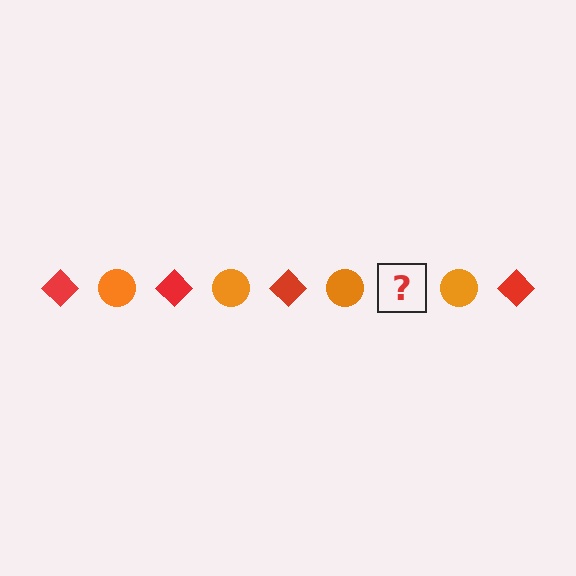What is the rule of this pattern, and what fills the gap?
The rule is that the pattern alternates between red diamond and orange circle. The gap should be filled with a red diamond.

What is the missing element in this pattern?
The missing element is a red diamond.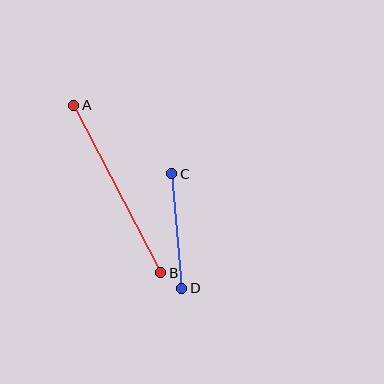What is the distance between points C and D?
The distance is approximately 115 pixels.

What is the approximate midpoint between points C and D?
The midpoint is at approximately (177, 231) pixels.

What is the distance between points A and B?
The distance is approximately 189 pixels.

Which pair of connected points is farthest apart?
Points A and B are farthest apart.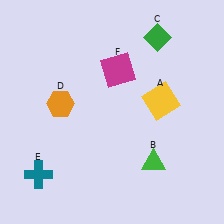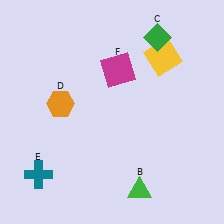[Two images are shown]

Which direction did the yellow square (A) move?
The yellow square (A) moved up.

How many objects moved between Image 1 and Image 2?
2 objects moved between the two images.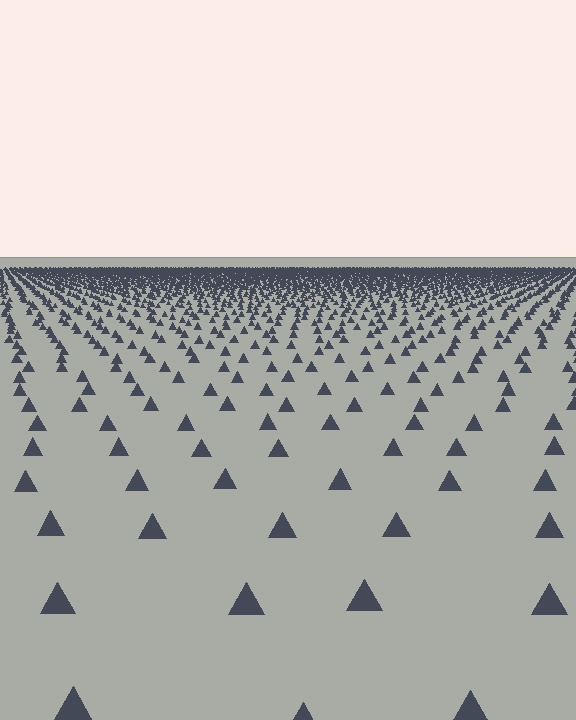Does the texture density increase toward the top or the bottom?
Density increases toward the top.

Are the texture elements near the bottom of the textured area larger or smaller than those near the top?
Larger. Near the bottom, elements are closer to the viewer and appear at a bigger on-screen size.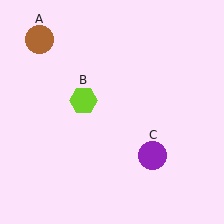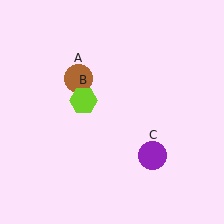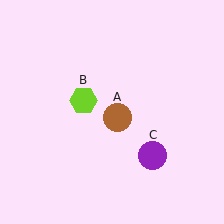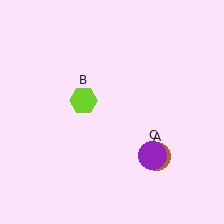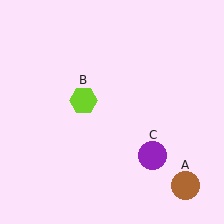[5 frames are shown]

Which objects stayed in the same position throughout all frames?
Lime hexagon (object B) and purple circle (object C) remained stationary.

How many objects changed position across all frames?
1 object changed position: brown circle (object A).